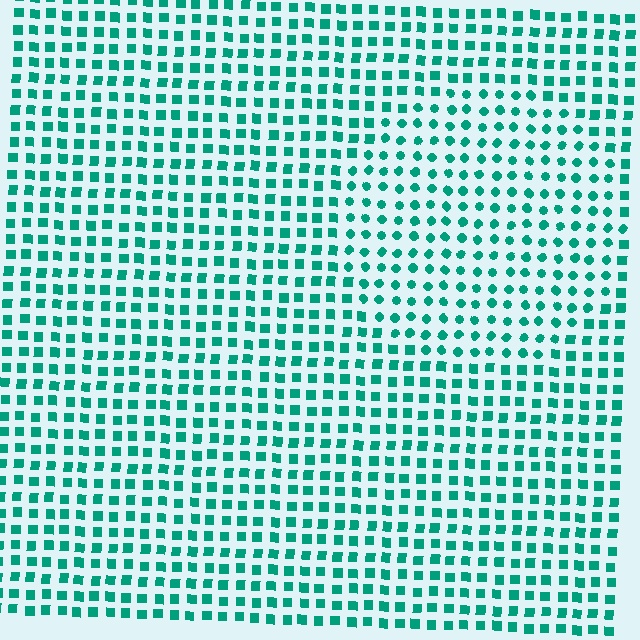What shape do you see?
I see a circle.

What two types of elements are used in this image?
The image uses circles inside the circle region and squares outside it.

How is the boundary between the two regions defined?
The boundary is defined by a change in element shape: circles inside vs. squares outside. All elements share the same color and spacing.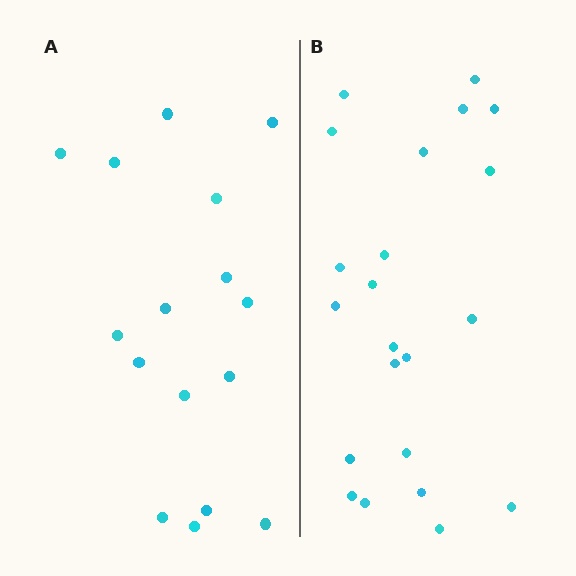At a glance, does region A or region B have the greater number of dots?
Region B (the right region) has more dots.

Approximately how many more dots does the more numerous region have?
Region B has about 6 more dots than region A.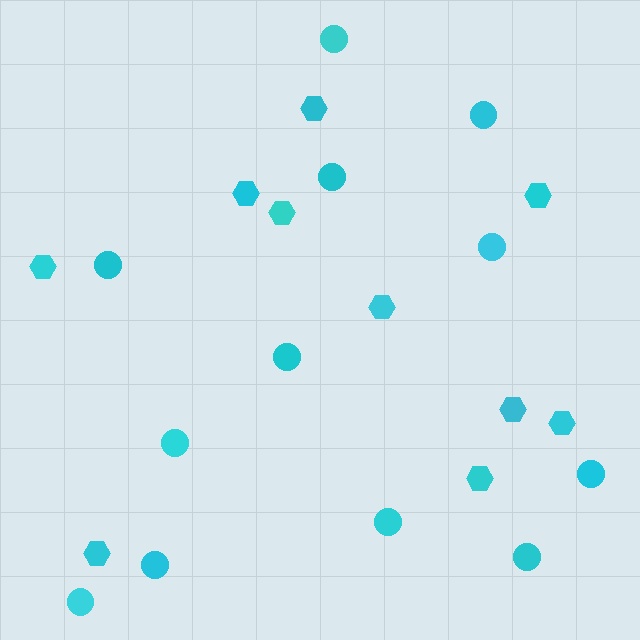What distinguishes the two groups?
There are 2 groups: one group of hexagons (10) and one group of circles (12).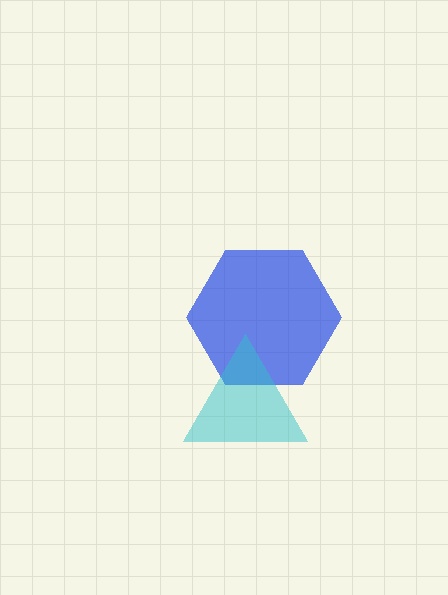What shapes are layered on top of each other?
The layered shapes are: a blue hexagon, a cyan triangle.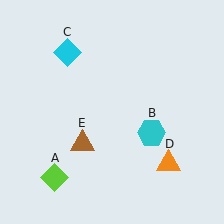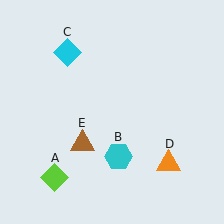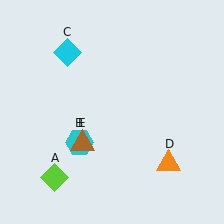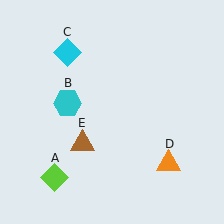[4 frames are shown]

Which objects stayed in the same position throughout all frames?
Lime diamond (object A) and cyan diamond (object C) and orange triangle (object D) and brown triangle (object E) remained stationary.